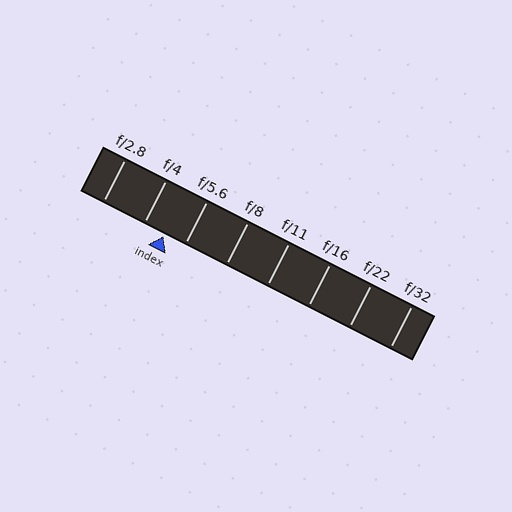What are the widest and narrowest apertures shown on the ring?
The widest aperture shown is f/2.8 and the narrowest is f/32.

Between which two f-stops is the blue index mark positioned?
The index mark is between f/4 and f/5.6.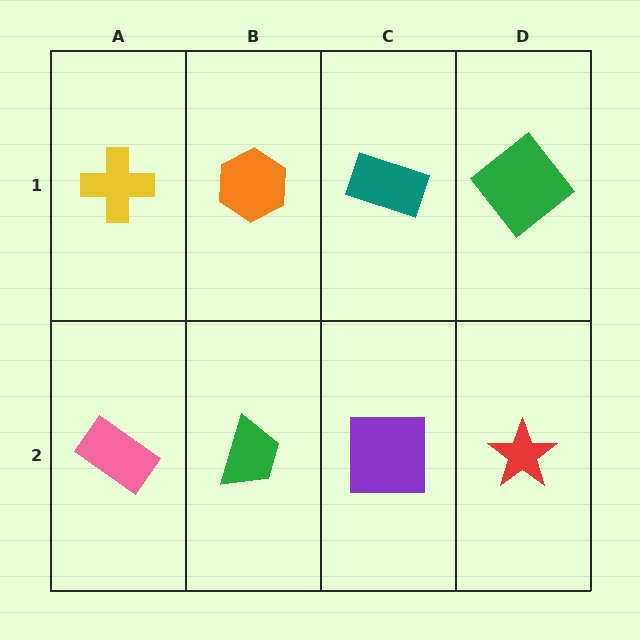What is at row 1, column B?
An orange hexagon.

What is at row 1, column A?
A yellow cross.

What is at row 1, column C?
A teal rectangle.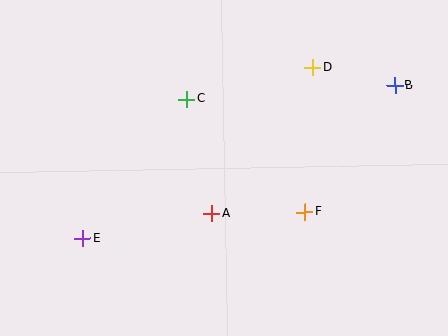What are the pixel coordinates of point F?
Point F is at (305, 212).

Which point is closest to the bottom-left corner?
Point E is closest to the bottom-left corner.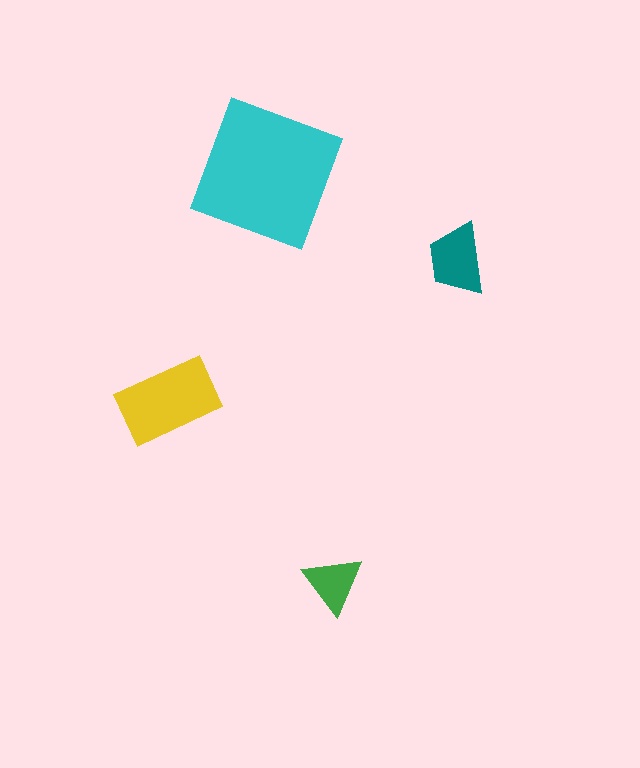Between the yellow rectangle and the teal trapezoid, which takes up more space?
The yellow rectangle.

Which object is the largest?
The cyan square.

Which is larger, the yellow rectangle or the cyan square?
The cyan square.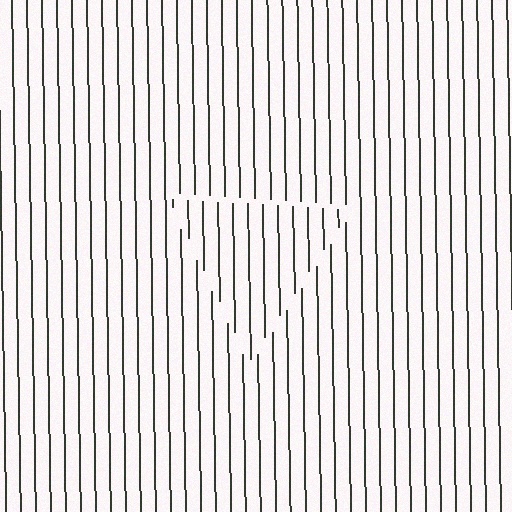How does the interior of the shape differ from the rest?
The interior of the shape contains the same grating, shifted by half a period — the contour is defined by the phase discontinuity where line-ends from the inner and outer gratings abut.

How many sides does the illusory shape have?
3 sides — the line-ends trace a triangle.